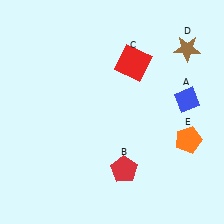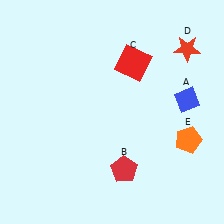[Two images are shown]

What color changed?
The star (D) changed from brown in Image 1 to red in Image 2.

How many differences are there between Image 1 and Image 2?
There is 1 difference between the two images.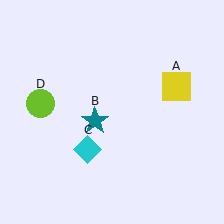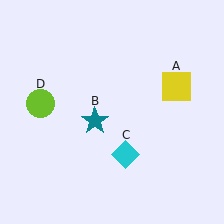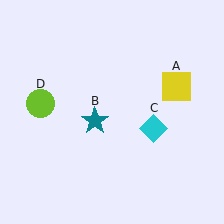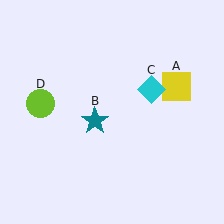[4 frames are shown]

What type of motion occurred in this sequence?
The cyan diamond (object C) rotated counterclockwise around the center of the scene.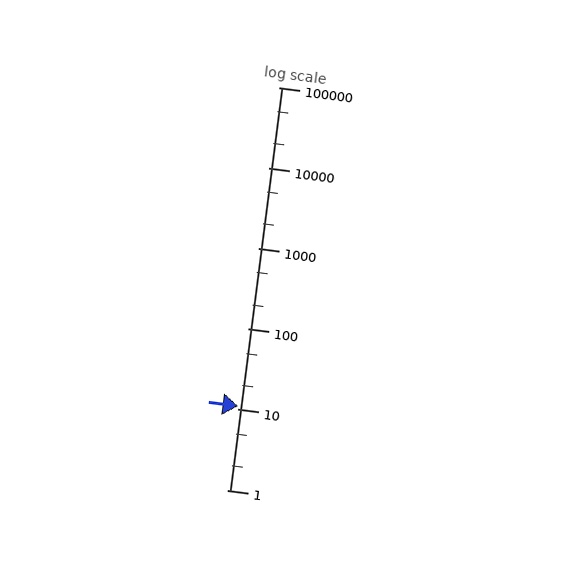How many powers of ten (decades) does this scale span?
The scale spans 5 decades, from 1 to 100000.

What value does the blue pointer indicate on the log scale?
The pointer indicates approximately 11.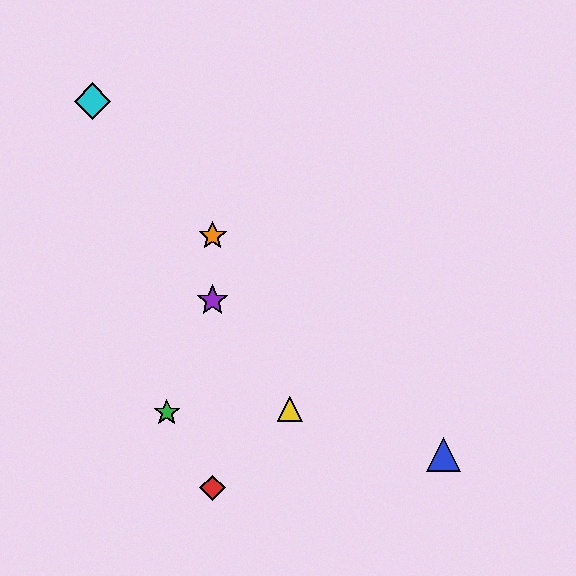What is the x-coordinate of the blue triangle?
The blue triangle is at x≈444.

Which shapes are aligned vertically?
The red diamond, the purple star, the orange star are aligned vertically.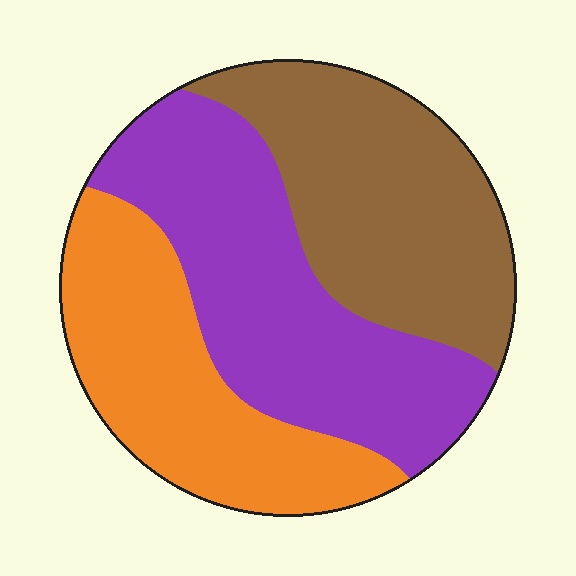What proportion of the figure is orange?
Orange covers roughly 30% of the figure.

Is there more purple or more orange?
Purple.